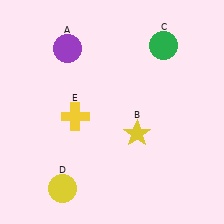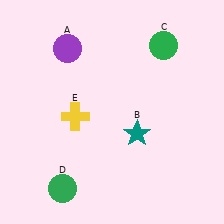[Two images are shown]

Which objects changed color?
B changed from yellow to teal. D changed from yellow to green.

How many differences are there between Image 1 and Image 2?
There are 2 differences between the two images.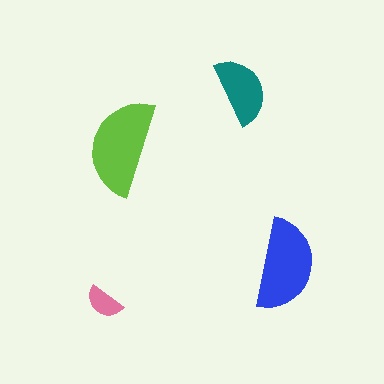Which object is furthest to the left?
The pink semicircle is leftmost.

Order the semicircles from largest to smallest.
the lime one, the blue one, the teal one, the pink one.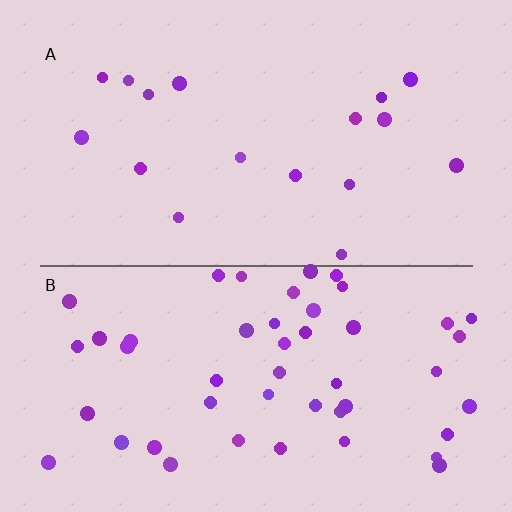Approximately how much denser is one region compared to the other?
Approximately 2.8× — region B over region A.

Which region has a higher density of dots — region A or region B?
B (the bottom).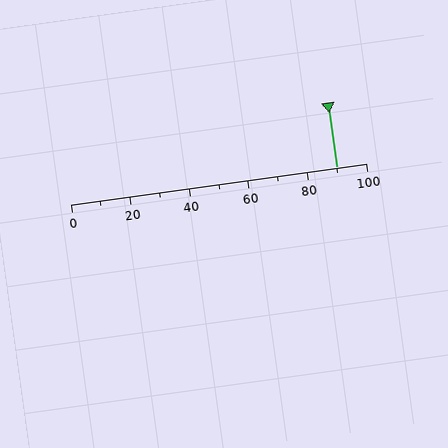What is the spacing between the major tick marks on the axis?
The major ticks are spaced 20 apart.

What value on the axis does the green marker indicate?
The marker indicates approximately 90.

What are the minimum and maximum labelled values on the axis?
The axis runs from 0 to 100.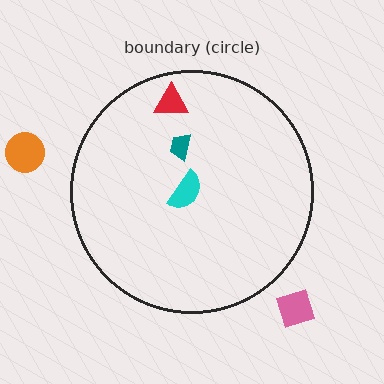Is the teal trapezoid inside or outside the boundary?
Inside.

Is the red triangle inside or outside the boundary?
Inside.